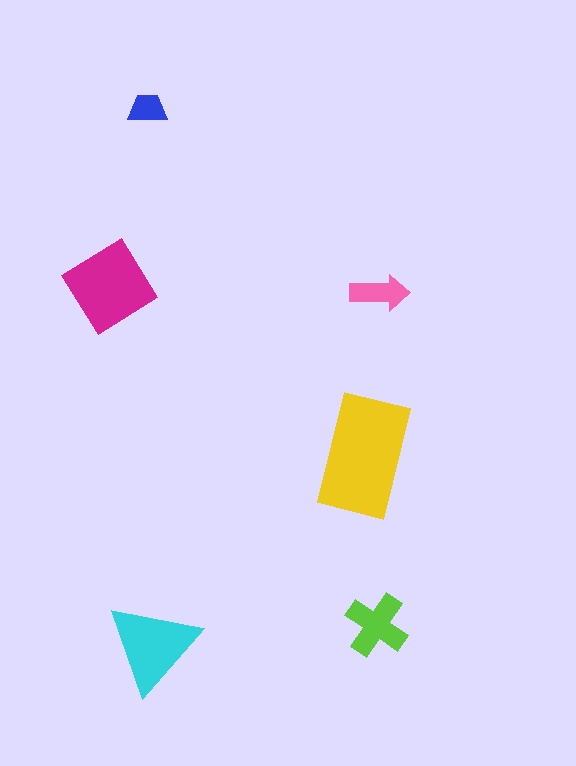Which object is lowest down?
The cyan triangle is bottommost.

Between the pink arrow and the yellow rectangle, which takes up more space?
The yellow rectangle.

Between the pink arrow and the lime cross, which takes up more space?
The lime cross.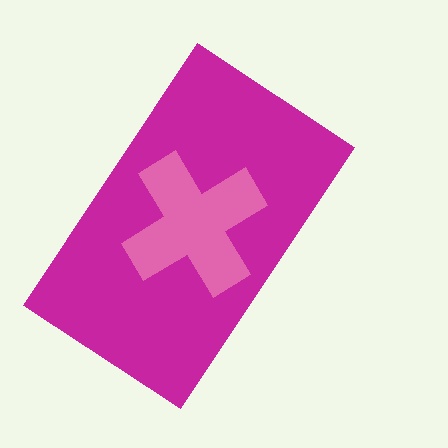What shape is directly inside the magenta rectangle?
The pink cross.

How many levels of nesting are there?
2.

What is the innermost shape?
The pink cross.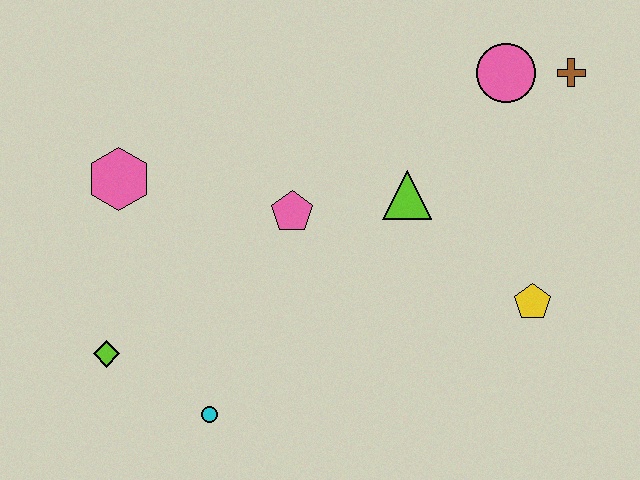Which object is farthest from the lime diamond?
The brown cross is farthest from the lime diamond.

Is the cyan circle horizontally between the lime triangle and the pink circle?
No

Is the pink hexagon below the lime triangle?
No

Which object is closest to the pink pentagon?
The lime triangle is closest to the pink pentagon.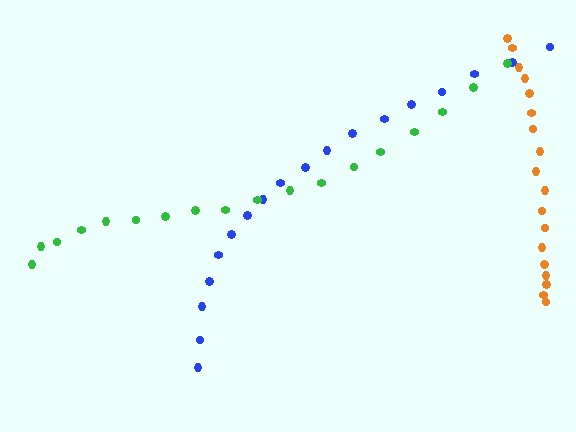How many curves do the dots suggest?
There are 3 distinct paths.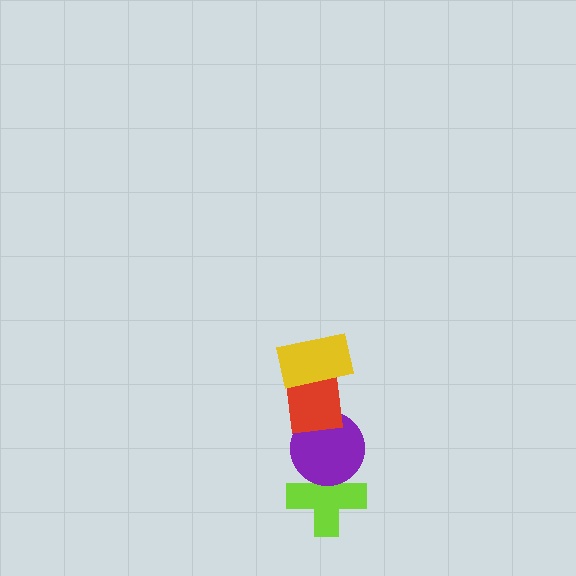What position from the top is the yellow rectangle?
The yellow rectangle is 1st from the top.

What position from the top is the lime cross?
The lime cross is 4th from the top.